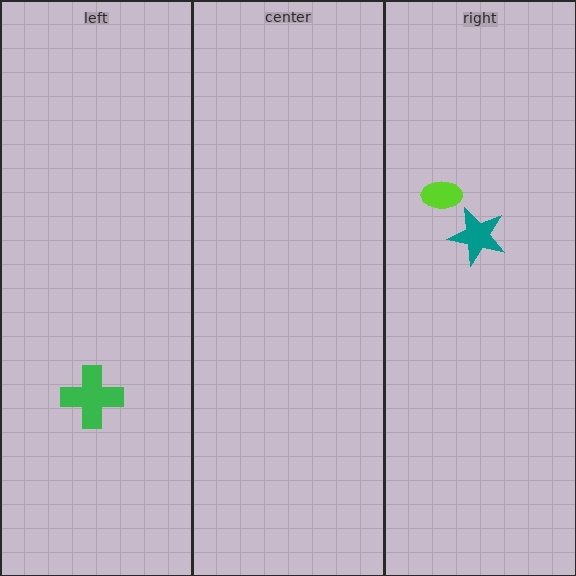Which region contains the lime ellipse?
The right region.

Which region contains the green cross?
The left region.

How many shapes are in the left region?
1.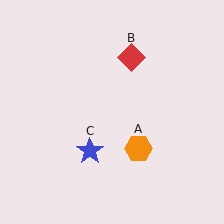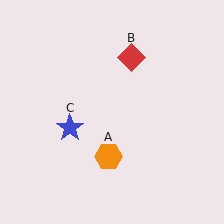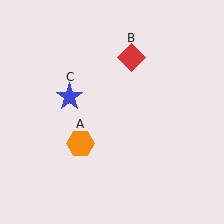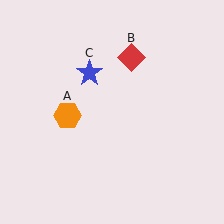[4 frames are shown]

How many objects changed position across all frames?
2 objects changed position: orange hexagon (object A), blue star (object C).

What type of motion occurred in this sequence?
The orange hexagon (object A), blue star (object C) rotated clockwise around the center of the scene.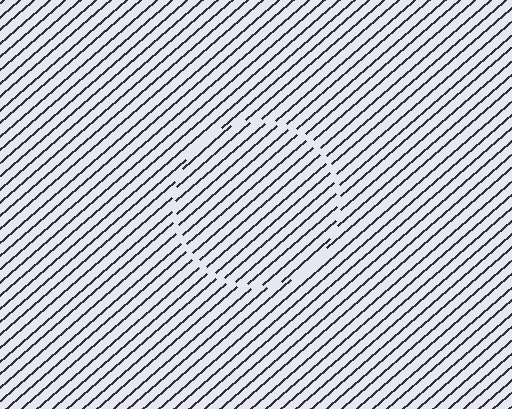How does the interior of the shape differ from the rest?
The interior of the shape contains the same grating, shifted by half a period — the contour is defined by the phase discontinuity where line-ends from the inner and outer gratings abut.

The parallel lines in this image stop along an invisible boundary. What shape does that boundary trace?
An illusory circle. The interior of the shape contains the same grating, shifted by half a period — the contour is defined by the phase discontinuity where line-ends from the inner and outer gratings abut.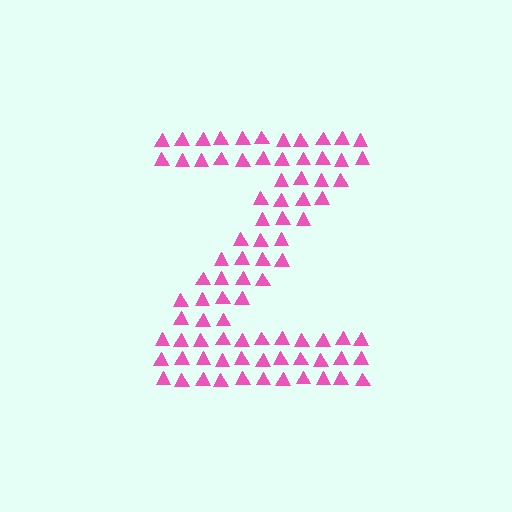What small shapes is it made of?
It is made of small triangles.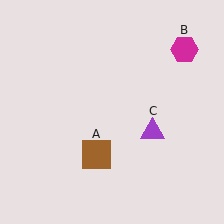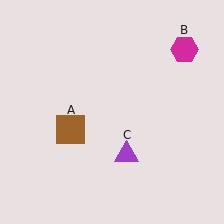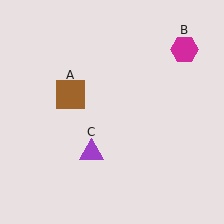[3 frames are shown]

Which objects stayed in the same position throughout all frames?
Magenta hexagon (object B) remained stationary.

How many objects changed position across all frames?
2 objects changed position: brown square (object A), purple triangle (object C).